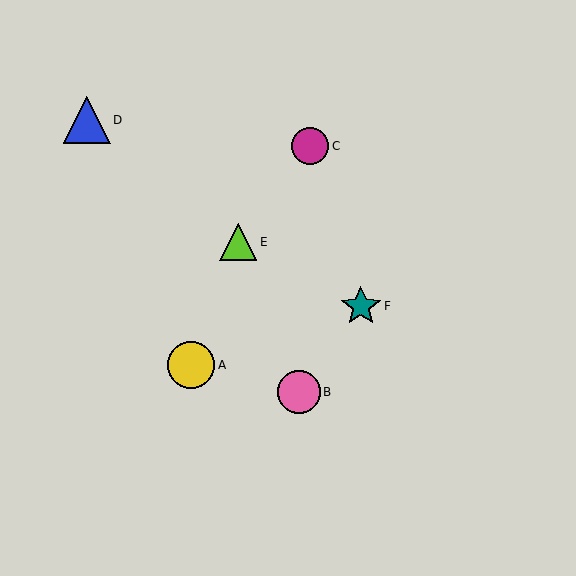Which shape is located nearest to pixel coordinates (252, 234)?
The lime triangle (labeled E) at (238, 242) is nearest to that location.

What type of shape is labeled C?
Shape C is a magenta circle.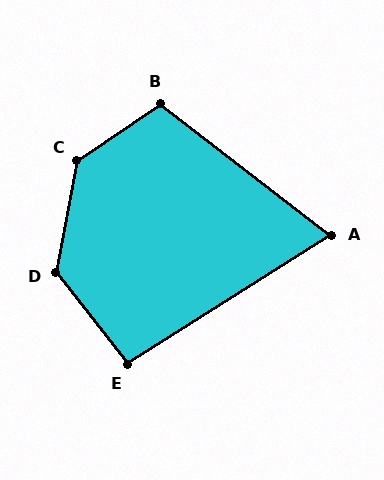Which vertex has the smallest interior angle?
A, at approximately 70 degrees.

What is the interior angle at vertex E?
Approximately 96 degrees (obtuse).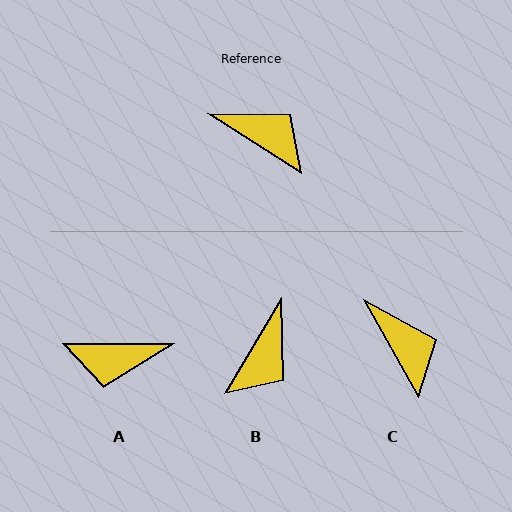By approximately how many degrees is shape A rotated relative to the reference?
Approximately 147 degrees clockwise.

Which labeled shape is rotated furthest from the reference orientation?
A, about 147 degrees away.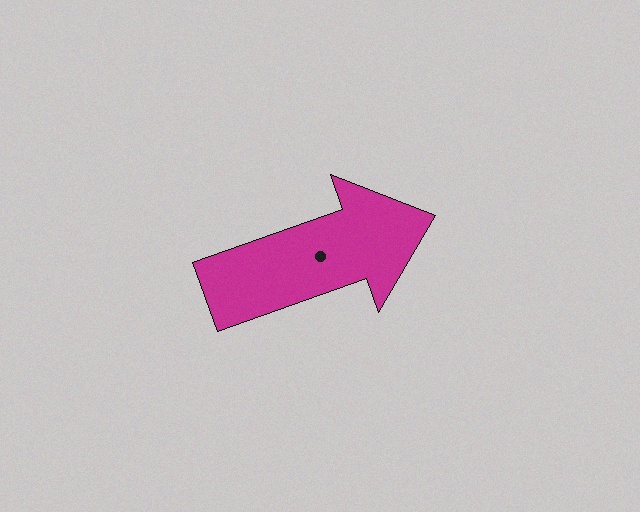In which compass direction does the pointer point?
East.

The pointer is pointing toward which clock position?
Roughly 2 o'clock.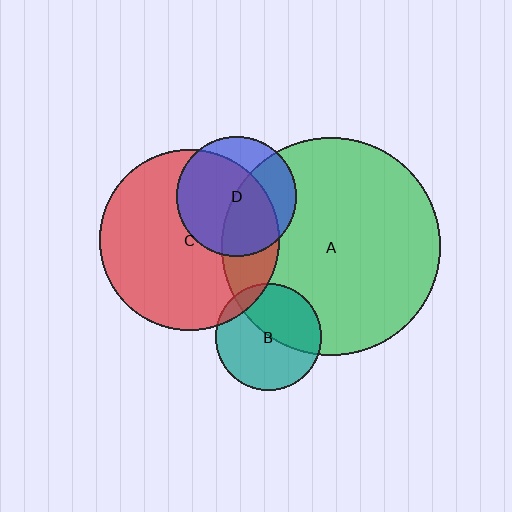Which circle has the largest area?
Circle A (green).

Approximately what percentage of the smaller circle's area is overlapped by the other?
Approximately 45%.